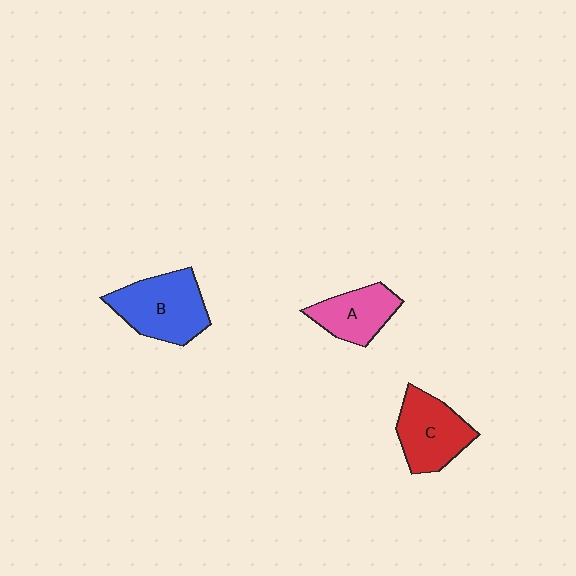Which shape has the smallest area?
Shape A (pink).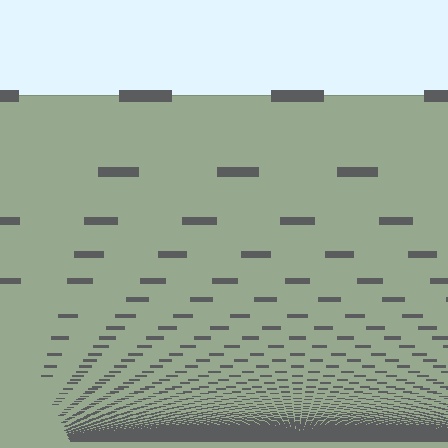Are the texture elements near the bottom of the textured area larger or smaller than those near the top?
Smaller. The gradient is inverted — elements near the bottom are smaller and denser.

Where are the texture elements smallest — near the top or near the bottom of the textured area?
Near the bottom.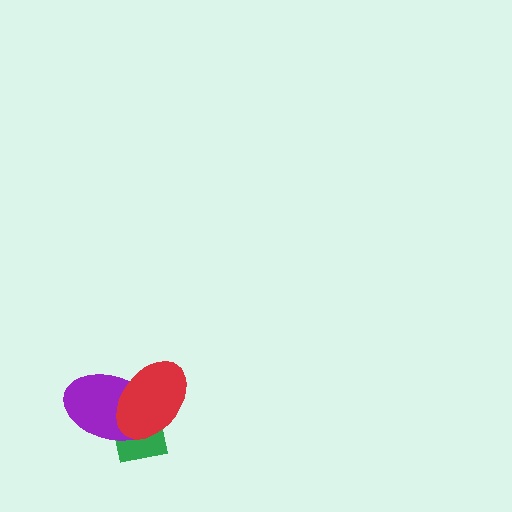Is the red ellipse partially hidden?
No, no other shape covers it.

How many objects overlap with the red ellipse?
2 objects overlap with the red ellipse.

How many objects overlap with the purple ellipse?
2 objects overlap with the purple ellipse.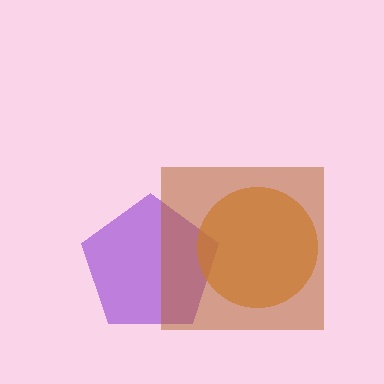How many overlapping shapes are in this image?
There are 3 overlapping shapes in the image.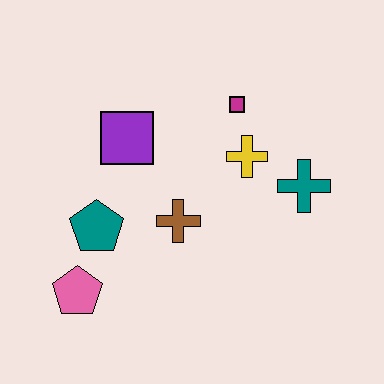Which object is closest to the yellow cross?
The magenta square is closest to the yellow cross.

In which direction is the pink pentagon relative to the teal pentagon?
The pink pentagon is below the teal pentagon.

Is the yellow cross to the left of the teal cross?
Yes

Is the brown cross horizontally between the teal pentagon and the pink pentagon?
No